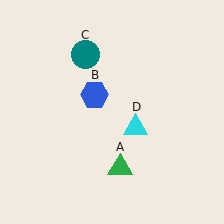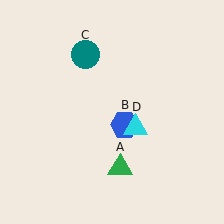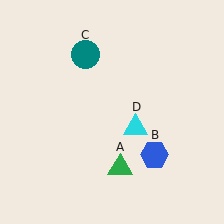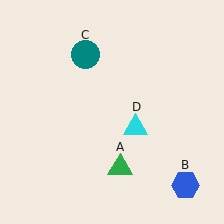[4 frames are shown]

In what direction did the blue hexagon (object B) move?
The blue hexagon (object B) moved down and to the right.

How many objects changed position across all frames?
1 object changed position: blue hexagon (object B).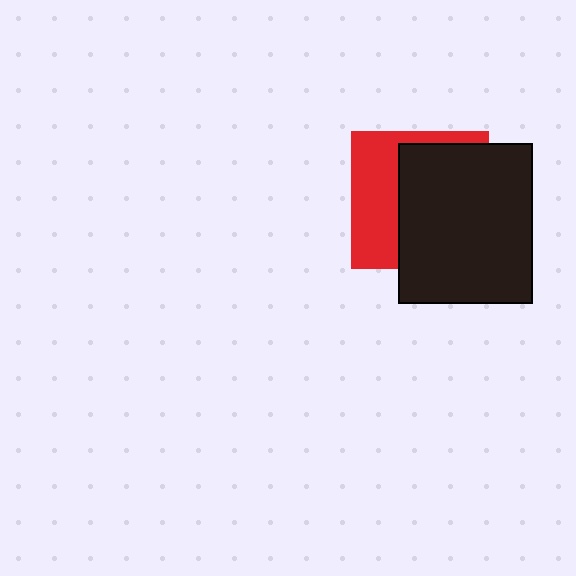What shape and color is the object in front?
The object in front is a black rectangle.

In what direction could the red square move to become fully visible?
The red square could move left. That would shift it out from behind the black rectangle entirely.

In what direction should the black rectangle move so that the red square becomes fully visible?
The black rectangle should move right. That is the shortest direction to clear the overlap and leave the red square fully visible.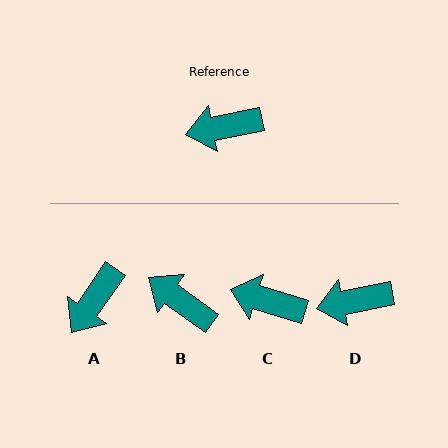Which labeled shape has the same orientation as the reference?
D.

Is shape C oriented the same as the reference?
No, it is off by about 28 degrees.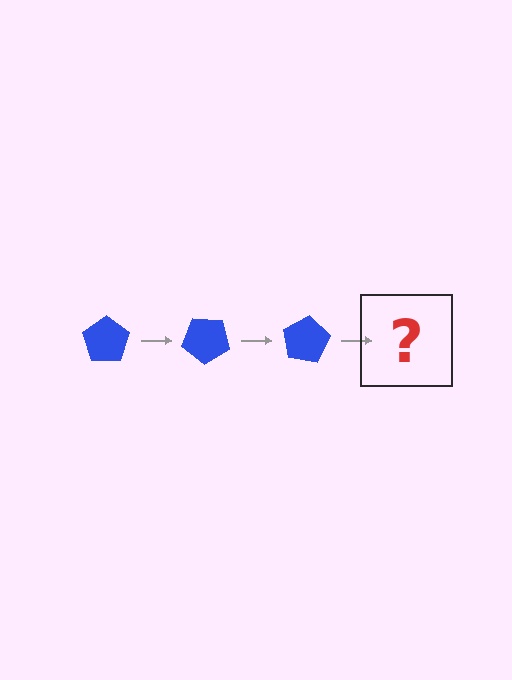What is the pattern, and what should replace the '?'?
The pattern is that the pentagon rotates 40 degrees each step. The '?' should be a blue pentagon rotated 120 degrees.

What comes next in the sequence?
The next element should be a blue pentagon rotated 120 degrees.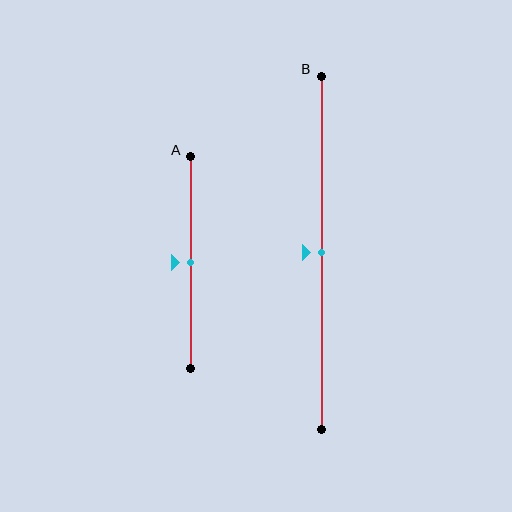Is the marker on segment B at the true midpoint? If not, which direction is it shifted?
Yes, the marker on segment B is at the true midpoint.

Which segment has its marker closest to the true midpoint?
Segment A has its marker closest to the true midpoint.